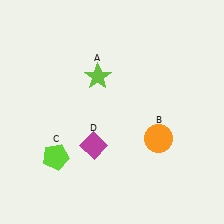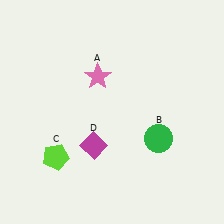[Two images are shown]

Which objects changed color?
A changed from lime to pink. B changed from orange to green.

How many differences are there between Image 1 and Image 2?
There are 2 differences between the two images.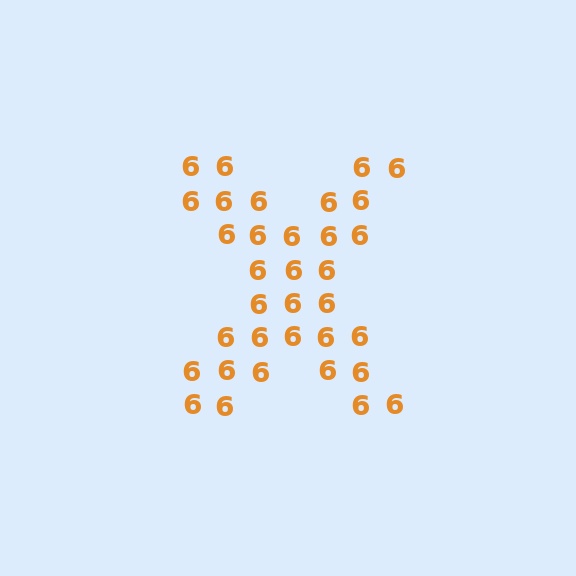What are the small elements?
The small elements are digit 6's.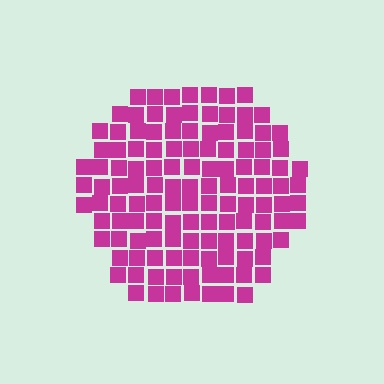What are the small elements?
The small elements are squares.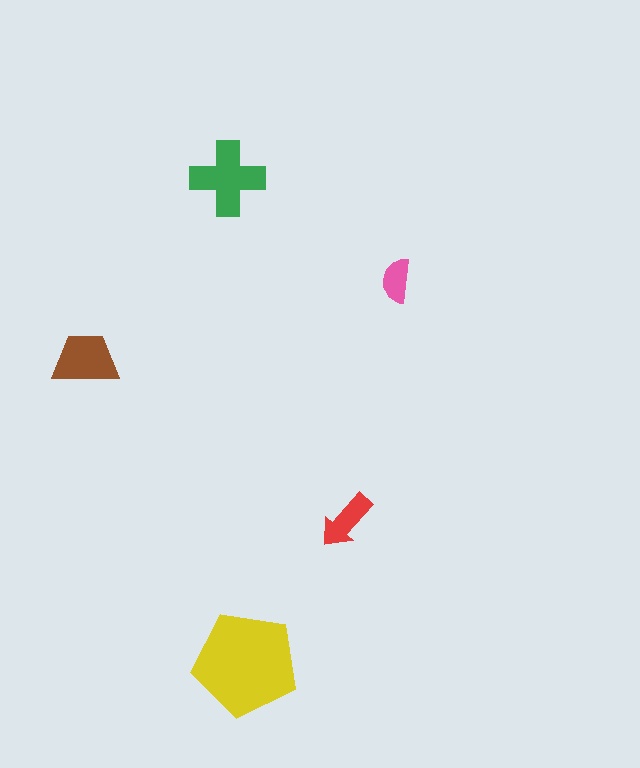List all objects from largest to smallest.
The yellow pentagon, the green cross, the brown trapezoid, the red arrow, the pink semicircle.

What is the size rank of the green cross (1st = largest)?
2nd.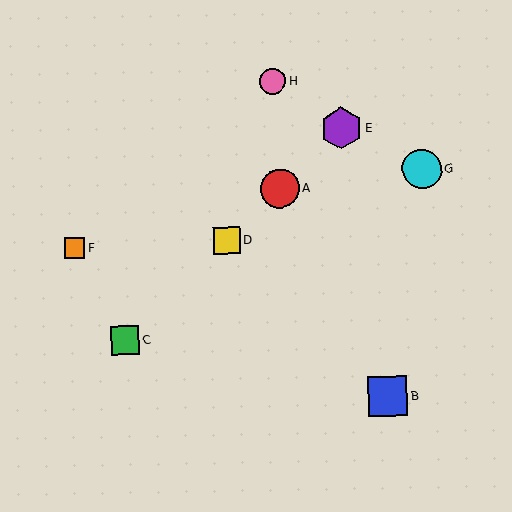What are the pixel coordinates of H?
Object H is at (273, 81).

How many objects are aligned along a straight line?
4 objects (A, C, D, E) are aligned along a straight line.